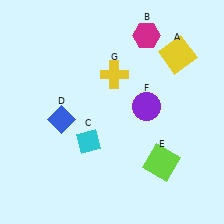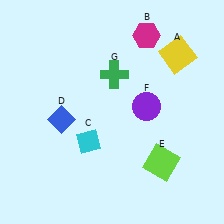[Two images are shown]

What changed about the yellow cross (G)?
In Image 1, G is yellow. In Image 2, it changed to green.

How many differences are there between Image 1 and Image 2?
There is 1 difference between the two images.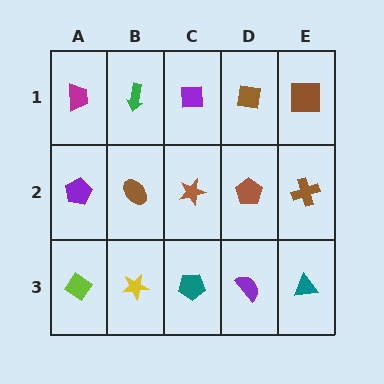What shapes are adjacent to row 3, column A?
A purple pentagon (row 2, column A), a yellow star (row 3, column B).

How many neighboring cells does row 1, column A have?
2.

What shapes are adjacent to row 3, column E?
A brown cross (row 2, column E), a purple semicircle (row 3, column D).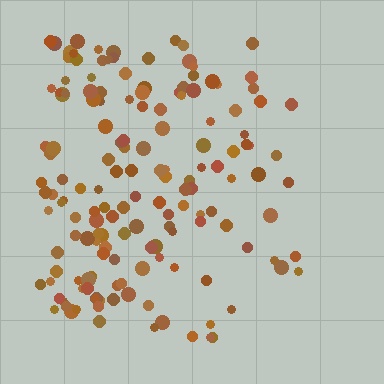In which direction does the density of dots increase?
From right to left, with the left side densest.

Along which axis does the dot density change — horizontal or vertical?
Horizontal.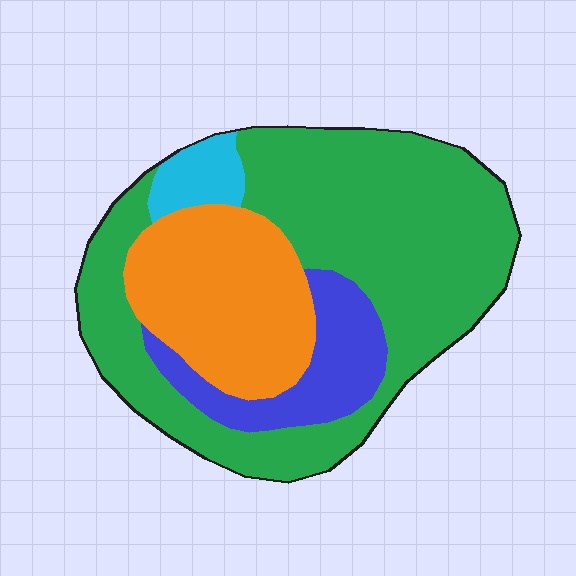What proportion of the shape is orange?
Orange takes up less than a quarter of the shape.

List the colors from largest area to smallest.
From largest to smallest: green, orange, blue, cyan.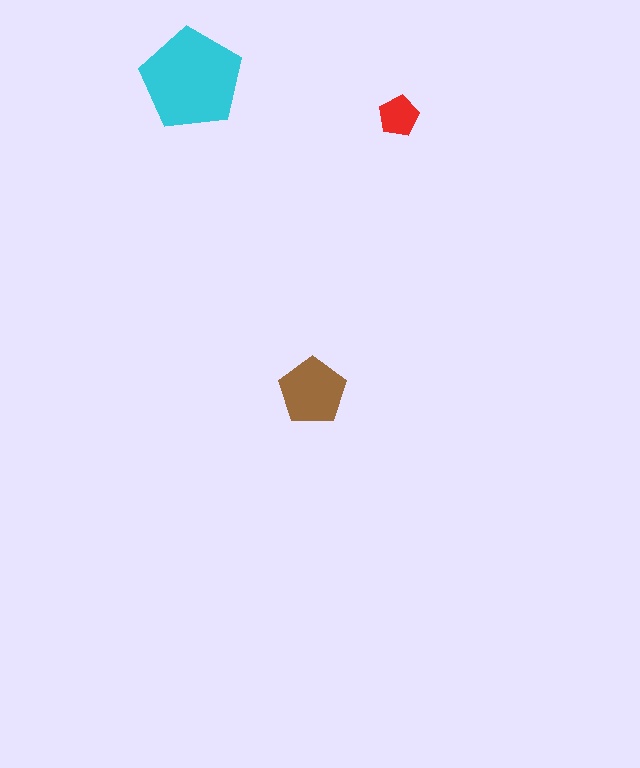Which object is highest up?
The cyan pentagon is topmost.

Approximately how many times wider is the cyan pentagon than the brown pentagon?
About 1.5 times wider.